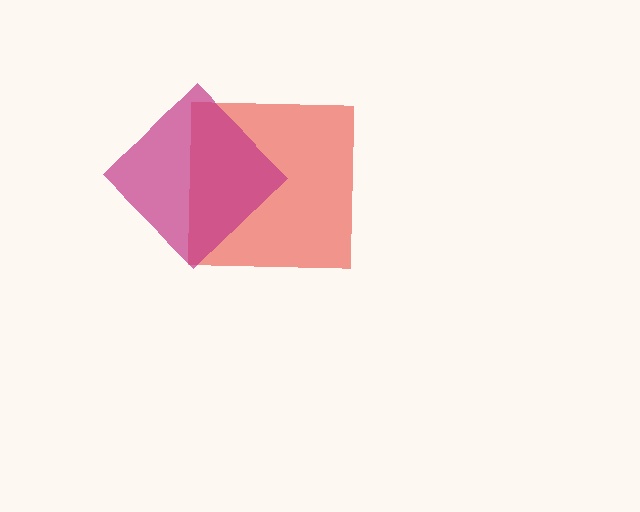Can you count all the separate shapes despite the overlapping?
Yes, there are 2 separate shapes.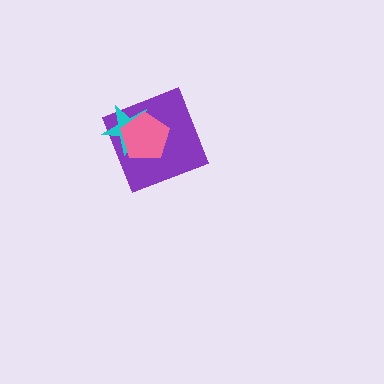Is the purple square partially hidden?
Yes, it is partially covered by another shape.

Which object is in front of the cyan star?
The pink pentagon is in front of the cyan star.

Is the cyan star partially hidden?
Yes, it is partially covered by another shape.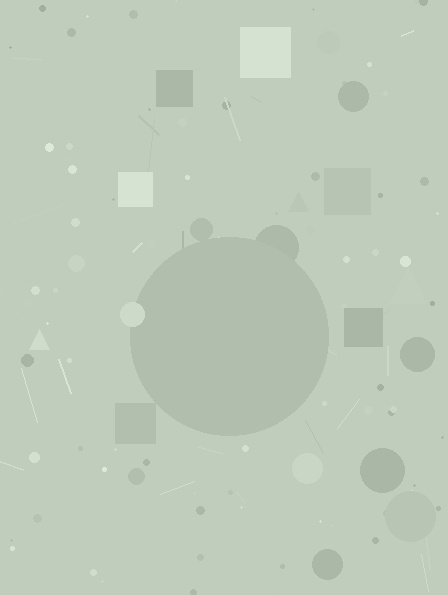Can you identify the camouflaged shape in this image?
The camouflaged shape is a circle.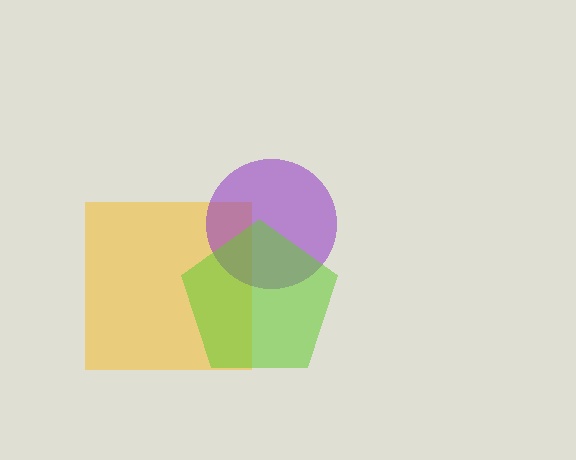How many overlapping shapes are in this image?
There are 3 overlapping shapes in the image.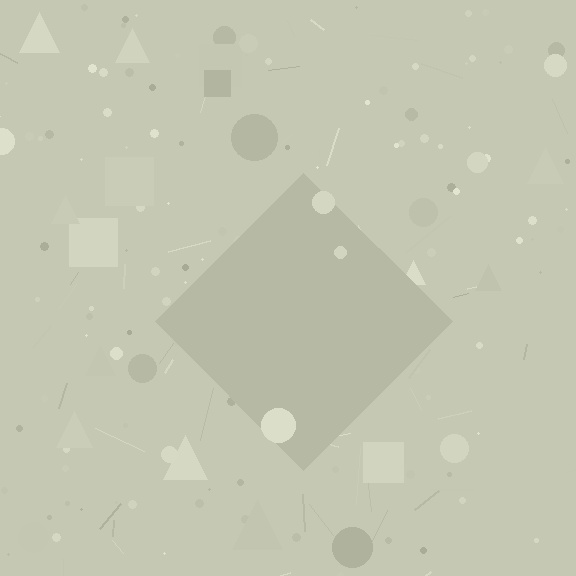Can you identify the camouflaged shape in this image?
The camouflaged shape is a diamond.